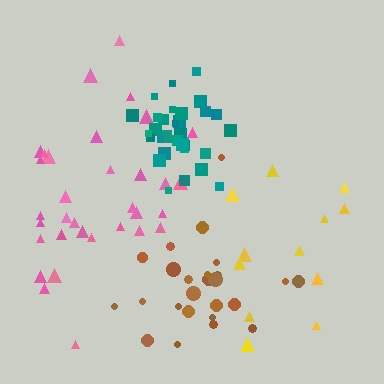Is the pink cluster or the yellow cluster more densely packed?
Yellow.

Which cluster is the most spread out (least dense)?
Pink.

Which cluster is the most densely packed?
Teal.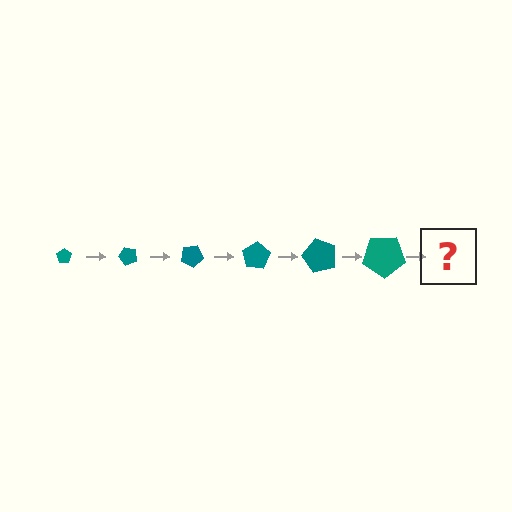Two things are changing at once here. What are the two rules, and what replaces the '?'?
The two rules are that the pentagon grows larger each step and it rotates 50 degrees each step. The '?' should be a pentagon, larger than the previous one and rotated 300 degrees from the start.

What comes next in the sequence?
The next element should be a pentagon, larger than the previous one and rotated 300 degrees from the start.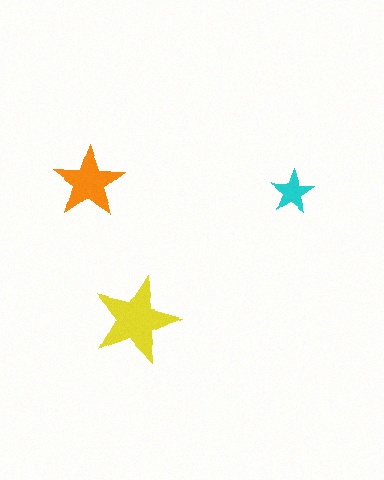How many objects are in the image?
There are 3 objects in the image.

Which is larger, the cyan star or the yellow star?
The yellow one.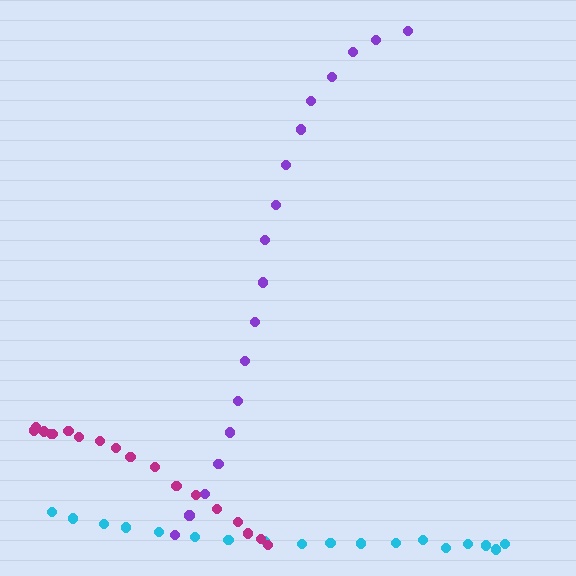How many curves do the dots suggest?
There are 3 distinct paths.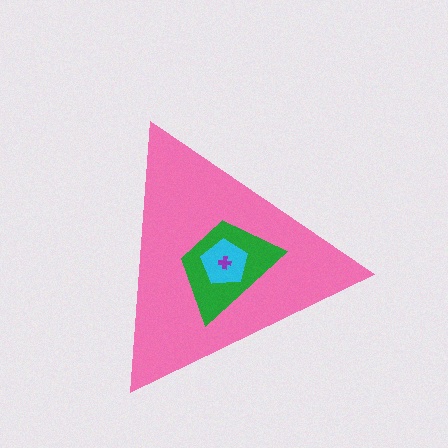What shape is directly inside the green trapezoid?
The cyan pentagon.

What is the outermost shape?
The pink triangle.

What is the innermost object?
The purple cross.